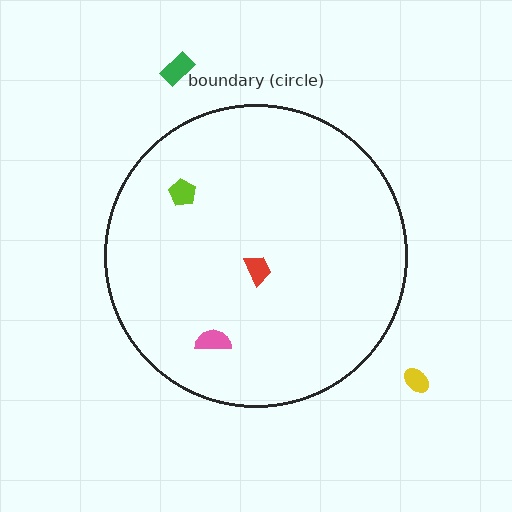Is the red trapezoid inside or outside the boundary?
Inside.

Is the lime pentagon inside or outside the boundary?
Inside.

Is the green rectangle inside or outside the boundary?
Outside.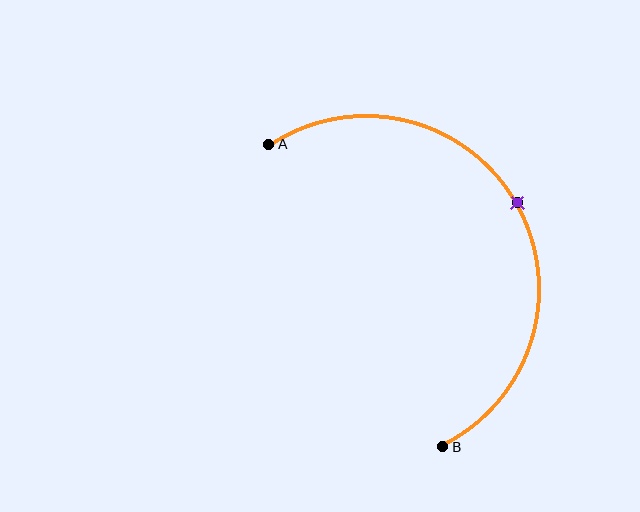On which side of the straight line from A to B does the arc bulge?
The arc bulges to the right of the straight line connecting A and B.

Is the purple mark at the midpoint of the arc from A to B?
Yes. The purple mark lies on the arc at equal arc-length from both A and B — it is the arc midpoint.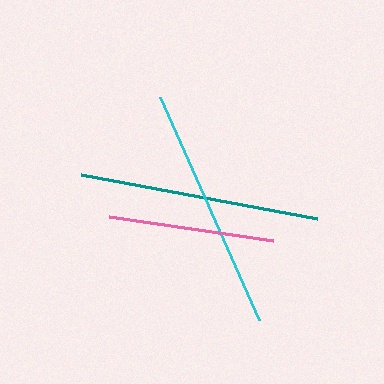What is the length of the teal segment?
The teal segment is approximately 241 pixels long.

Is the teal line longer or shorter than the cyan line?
The cyan line is longer than the teal line.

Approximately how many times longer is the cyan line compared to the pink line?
The cyan line is approximately 1.5 times the length of the pink line.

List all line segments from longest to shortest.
From longest to shortest: cyan, teal, pink.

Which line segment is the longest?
The cyan line is the longest at approximately 244 pixels.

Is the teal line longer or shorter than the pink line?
The teal line is longer than the pink line.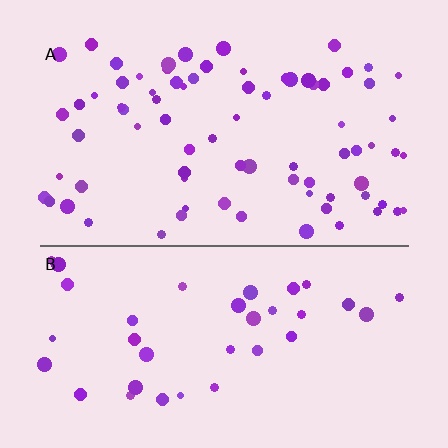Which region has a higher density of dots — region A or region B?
A (the top).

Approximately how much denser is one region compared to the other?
Approximately 2.1× — region A over region B.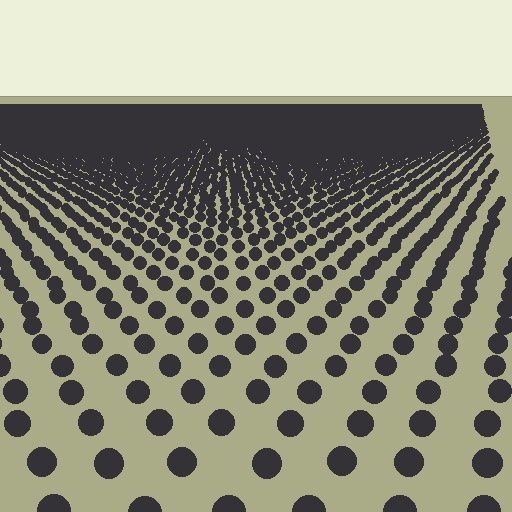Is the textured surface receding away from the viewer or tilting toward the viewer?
The surface is receding away from the viewer. Texture elements get smaller and denser toward the top.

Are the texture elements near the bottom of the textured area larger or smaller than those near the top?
Larger. Near the bottom, elements are closer to the viewer and appear at a bigger on-screen size.